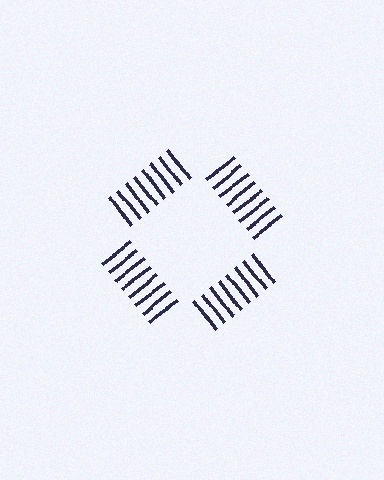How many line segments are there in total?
32 — 8 along each of the 4 edges.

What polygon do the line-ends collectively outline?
An illusory square — the line segments terminate on its edges but no continuous stroke is drawn.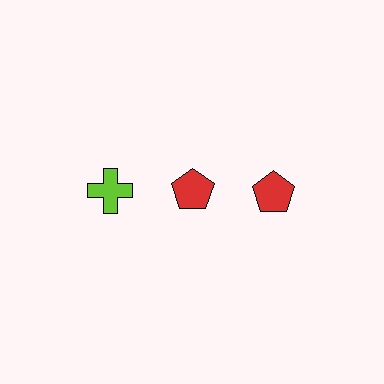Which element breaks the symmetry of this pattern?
The lime cross in the top row, leftmost column breaks the symmetry. All other shapes are red pentagons.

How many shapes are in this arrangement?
There are 3 shapes arranged in a grid pattern.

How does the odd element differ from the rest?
It differs in both color (lime instead of red) and shape (cross instead of pentagon).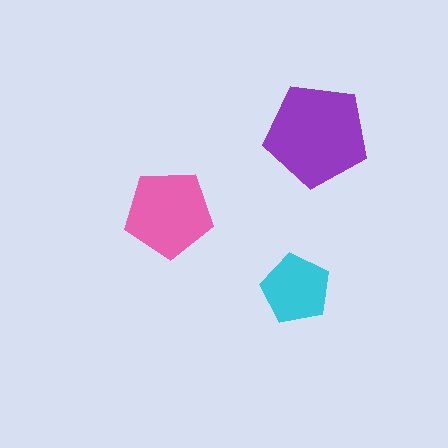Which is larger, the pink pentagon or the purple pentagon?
The purple one.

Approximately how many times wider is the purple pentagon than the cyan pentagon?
About 1.5 times wider.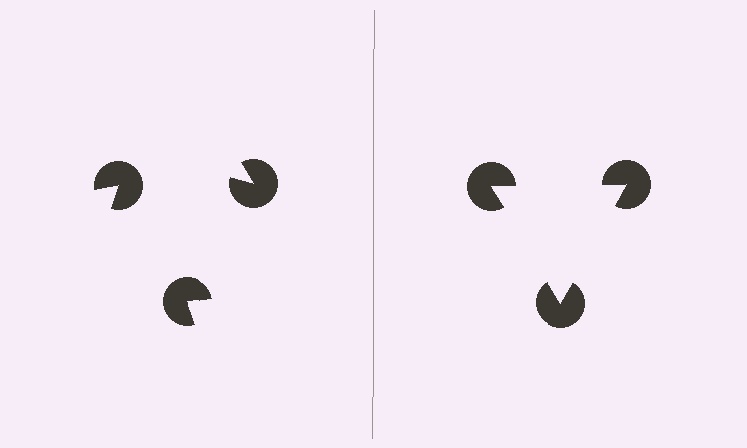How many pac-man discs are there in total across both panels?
6 — 3 on each side.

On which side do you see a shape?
An illusory triangle appears on the right side. On the left side the wedge cuts are rotated, so no coherent shape forms.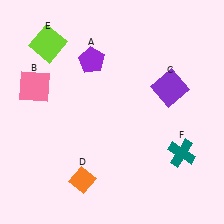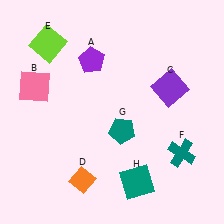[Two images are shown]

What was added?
A teal pentagon (G), a teal square (H) were added in Image 2.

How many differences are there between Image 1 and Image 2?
There are 2 differences between the two images.